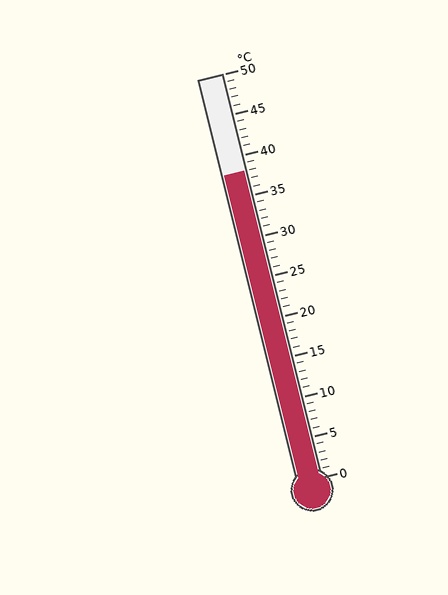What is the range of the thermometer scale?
The thermometer scale ranges from 0°C to 50°C.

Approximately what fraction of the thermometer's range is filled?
The thermometer is filled to approximately 75% of its range.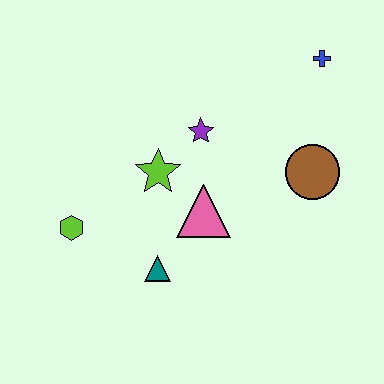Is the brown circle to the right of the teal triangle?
Yes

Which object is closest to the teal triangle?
The pink triangle is closest to the teal triangle.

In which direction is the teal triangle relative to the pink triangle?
The teal triangle is below the pink triangle.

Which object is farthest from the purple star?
The lime hexagon is farthest from the purple star.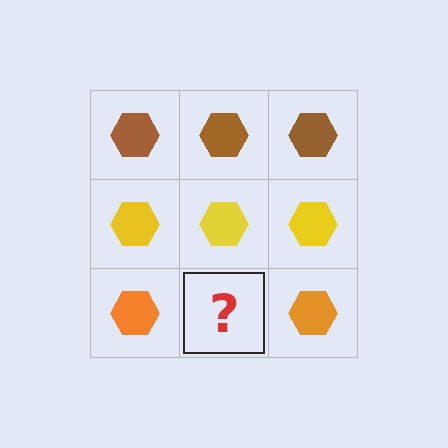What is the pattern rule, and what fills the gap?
The rule is that each row has a consistent color. The gap should be filled with an orange hexagon.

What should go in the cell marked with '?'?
The missing cell should contain an orange hexagon.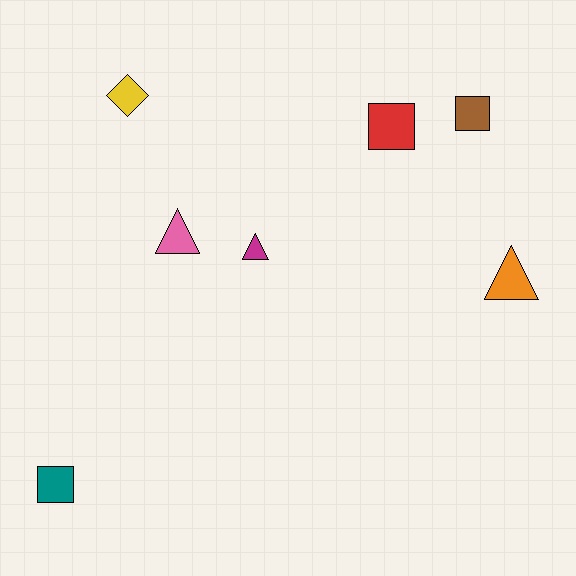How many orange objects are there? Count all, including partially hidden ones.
There is 1 orange object.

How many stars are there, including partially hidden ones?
There are no stars.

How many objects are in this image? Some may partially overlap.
There are 7 objects.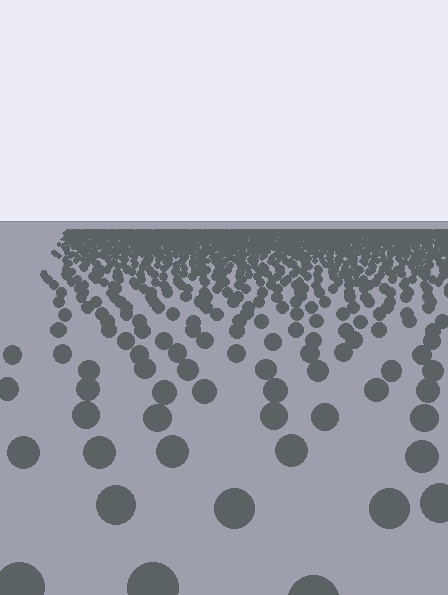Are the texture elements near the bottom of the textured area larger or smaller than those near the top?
Larger. Near the bottom, elements are closer to the viewer and appear at a bigger on-screen size.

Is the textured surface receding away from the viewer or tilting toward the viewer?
The surface is receding away from the viewer. Texture elements get smaller and denser toward the top.